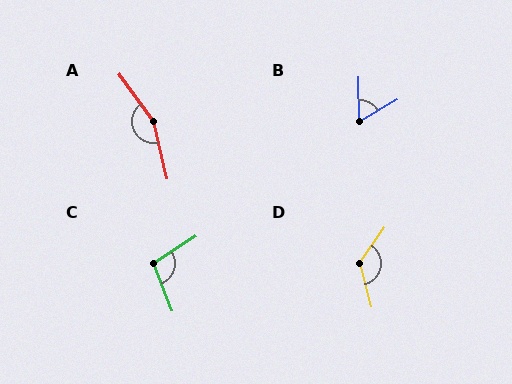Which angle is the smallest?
B, at approximately 60 degrees.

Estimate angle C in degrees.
Approximately 101 degrees.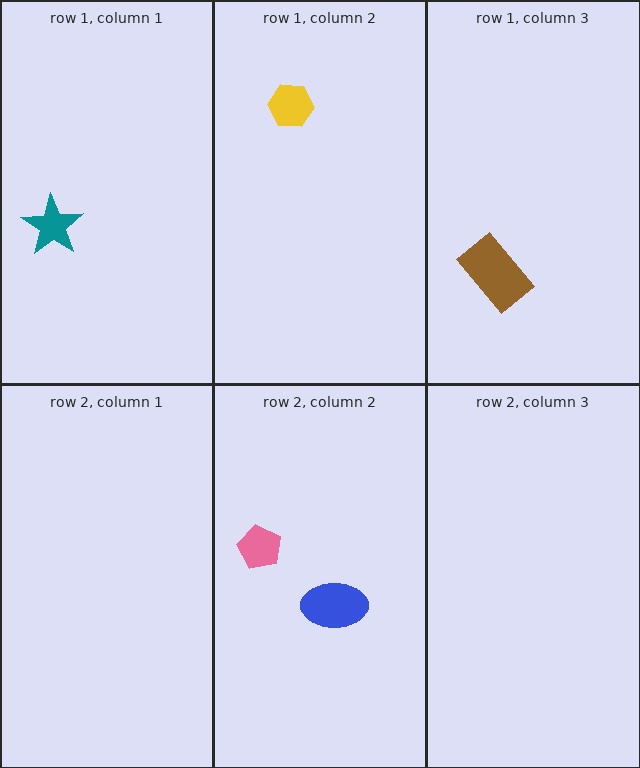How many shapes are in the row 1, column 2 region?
1.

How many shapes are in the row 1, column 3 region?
1.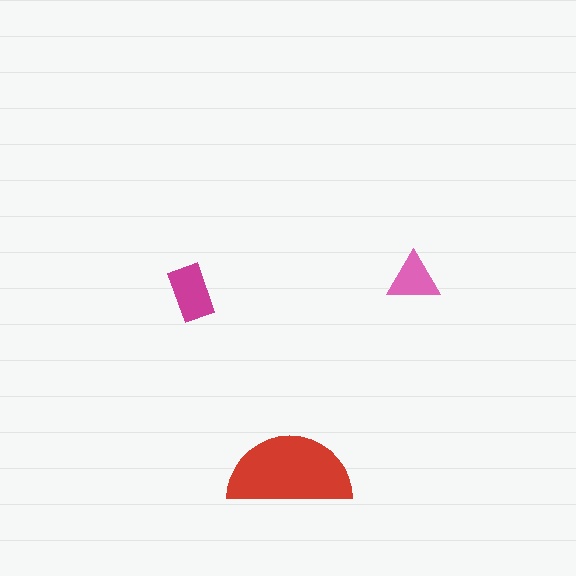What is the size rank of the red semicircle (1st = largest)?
1st.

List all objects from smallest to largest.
The pink triangle, the magenta rectangle, the red semicircle.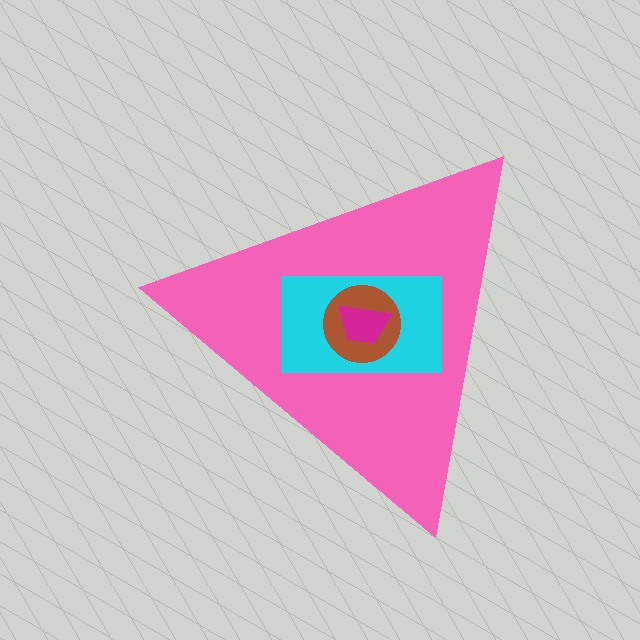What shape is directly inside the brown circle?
The magenta trapezoid.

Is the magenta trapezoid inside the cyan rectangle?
Yes.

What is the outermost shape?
The pink triangle.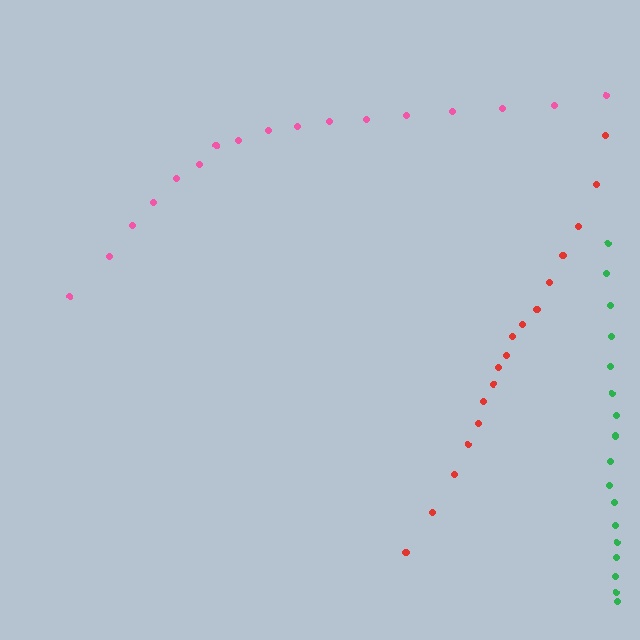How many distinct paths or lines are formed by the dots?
There are 3 distinct paths.